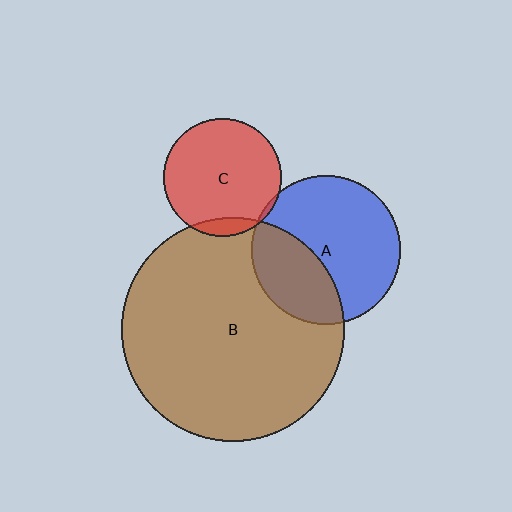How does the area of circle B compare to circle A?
Approximately 2.3 times.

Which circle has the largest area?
Circle B (brown).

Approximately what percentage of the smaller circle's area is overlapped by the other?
Approximately 10%.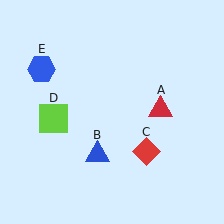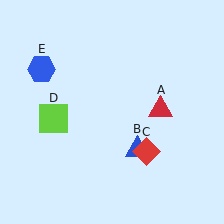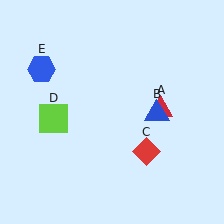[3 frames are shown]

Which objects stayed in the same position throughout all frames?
Red triangle (object A) and red diamond (object C) and lime square (object D) and blue hexagon (object E) remained stationary.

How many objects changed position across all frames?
1 object changed position: blue triangle (object B).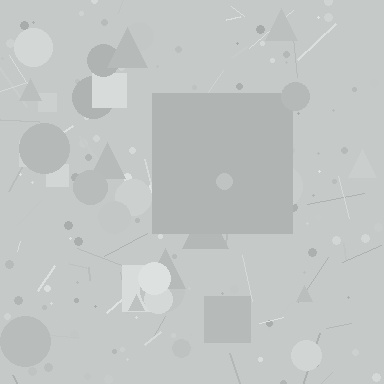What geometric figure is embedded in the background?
A square is embedded in the background.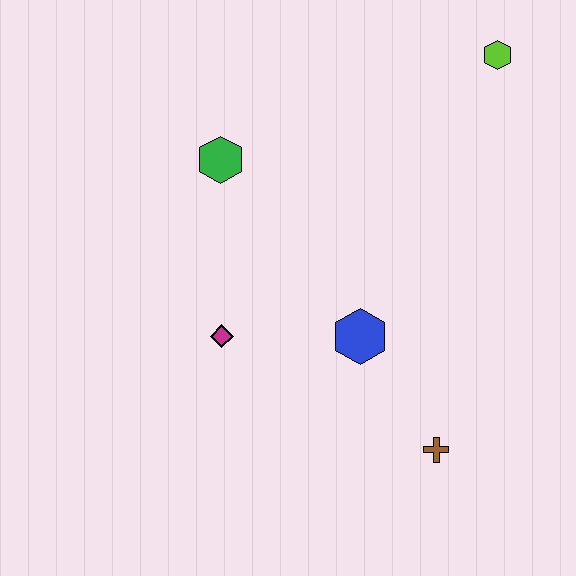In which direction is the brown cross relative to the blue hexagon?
The brown cross is below the blue hexagon.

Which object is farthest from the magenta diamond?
The lime hexagon is farthest from the magenta diamond.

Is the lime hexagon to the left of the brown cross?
No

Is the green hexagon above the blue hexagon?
Yes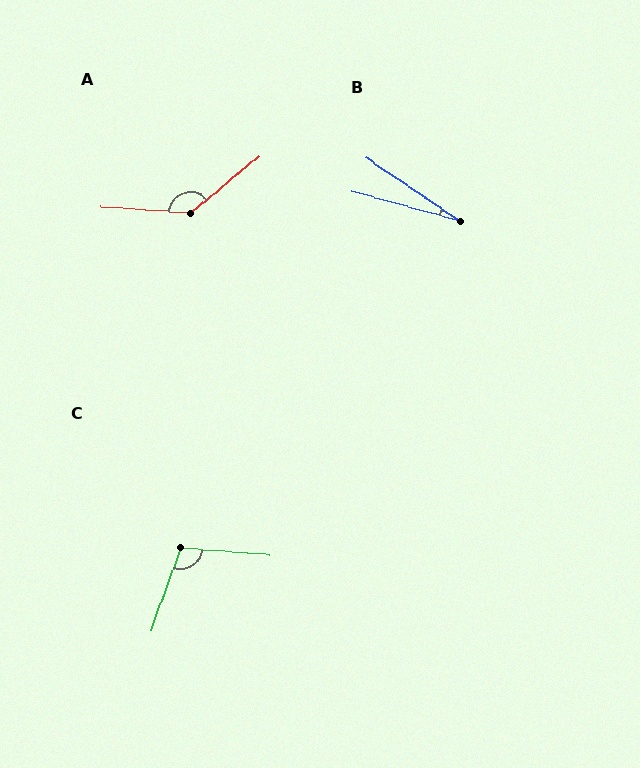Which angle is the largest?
A, at approximately 136 degrees.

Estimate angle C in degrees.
Approximately 105 degrees.